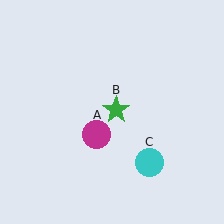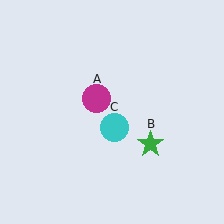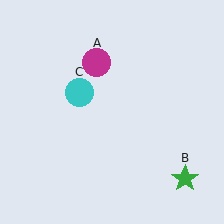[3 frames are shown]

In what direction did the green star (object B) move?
The green star (object B) moved down and to the right.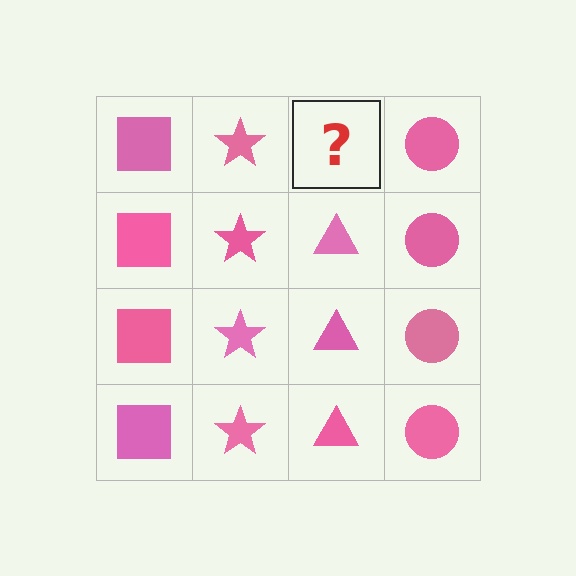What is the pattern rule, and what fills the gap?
The rule is that each column has a consistent shape. The gap should be filled with a pink triangle.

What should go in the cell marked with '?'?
The missing cell should contain a pink triangle.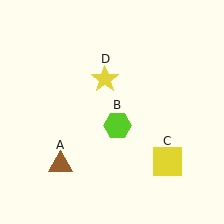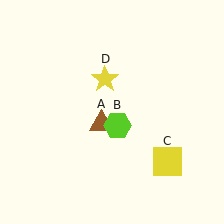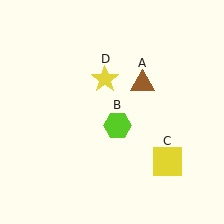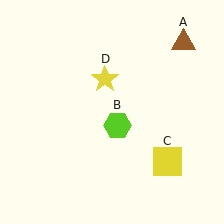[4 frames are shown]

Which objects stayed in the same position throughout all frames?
Lime hexagon (object B) and yellow square (object C) and yellow star (object D) remained stationary.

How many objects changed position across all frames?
1 object changed position: brown triangle (object A).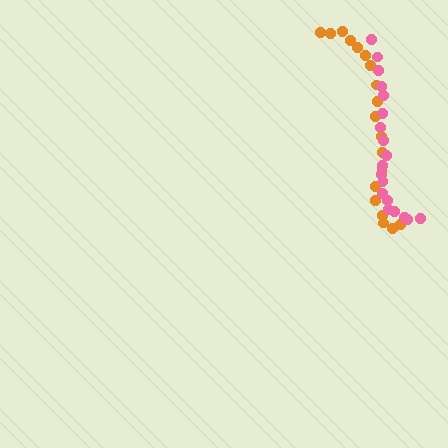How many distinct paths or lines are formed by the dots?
There are 2 distinct paths.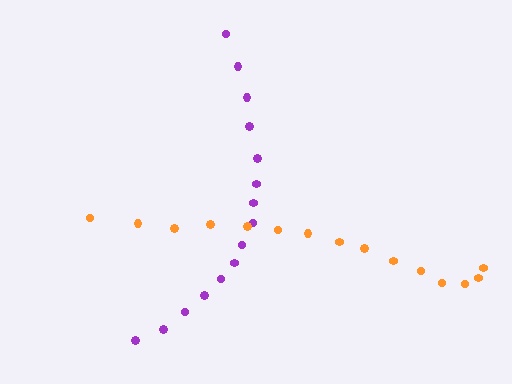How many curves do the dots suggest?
There are 2 distinct paths.